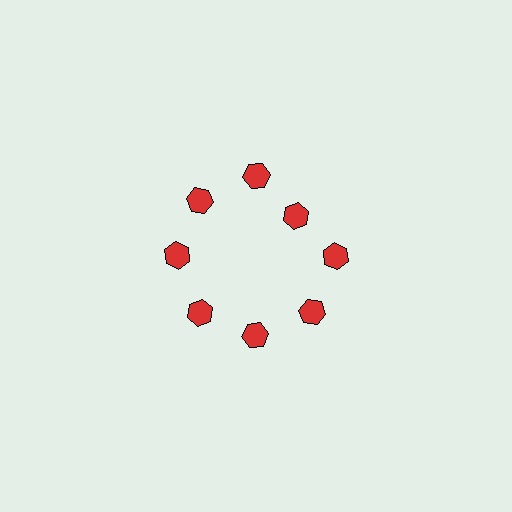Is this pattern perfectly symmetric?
No. The 8 red hexagons are arranged in a ring, but one element near the 2 o'clock position is pulled inward toward the center, breaking the 8-fold rotational symmetry.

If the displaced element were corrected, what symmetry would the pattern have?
It would have 8-fold rotational symmetry — the pattern would map onto itself every 45 degrees.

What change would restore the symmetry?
The symmetry would be restored by moving it outward, back onto the ring so that all 8 hexagons sit at equal angles and equal distance from the center.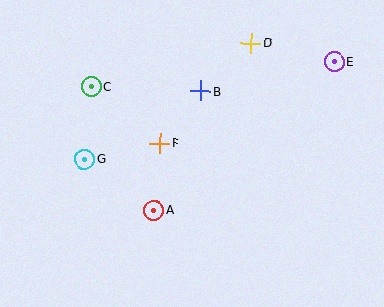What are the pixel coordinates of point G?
Point G is at (84, 159).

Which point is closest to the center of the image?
Point F at (160, 143) is closest to the center.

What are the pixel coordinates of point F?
Point F is at (160, 143).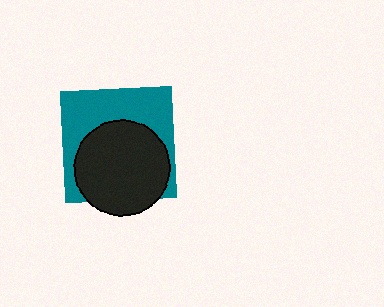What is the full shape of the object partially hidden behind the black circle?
The partially hidden object is a teal square.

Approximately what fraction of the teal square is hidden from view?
Roughly 53% of the teal square is hidden behind the black circle.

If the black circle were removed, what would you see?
You would see the complete teal square.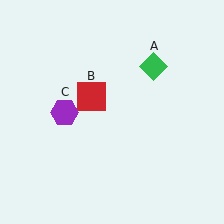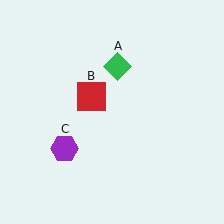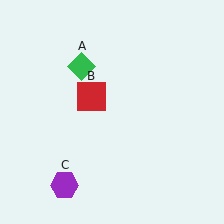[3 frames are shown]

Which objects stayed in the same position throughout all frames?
Red square (object B) remained stationary.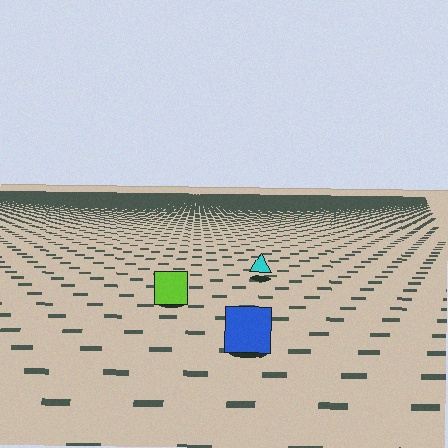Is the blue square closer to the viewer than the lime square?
Yes. The blue square is closer — you can tell from the texture gradient: the ground texture is coarser near it.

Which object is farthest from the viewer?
The cyan triangle is farthest from the viewer. It appears smaller and the ground texture around it is denser.